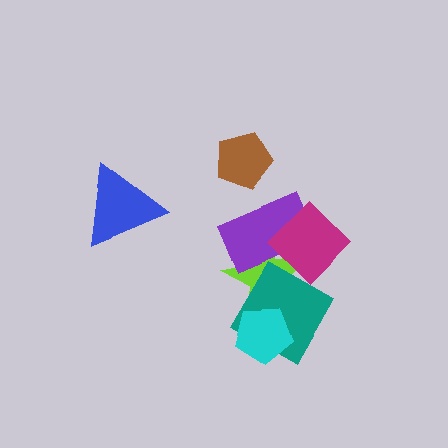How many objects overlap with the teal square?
2 objects overlap with the teal square.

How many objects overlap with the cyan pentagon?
2 objects overlap with the cyan pentagon.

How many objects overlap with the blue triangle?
0 objects overlap with the blue triangle.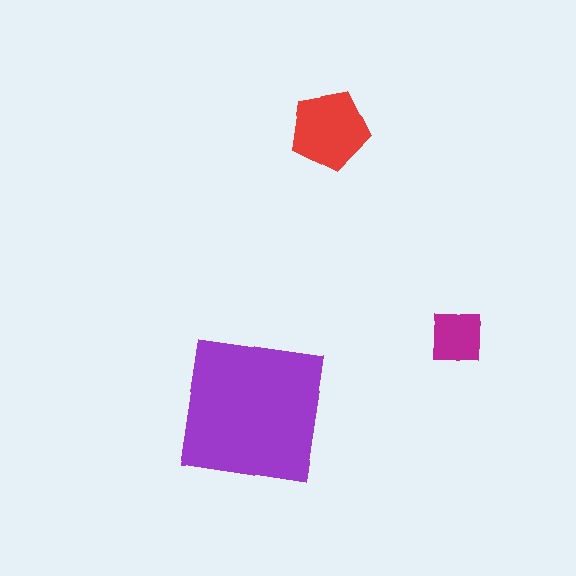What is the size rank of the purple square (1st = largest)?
1st.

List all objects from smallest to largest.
The magenta square, the red pentagon, the purple square.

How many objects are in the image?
There are 3 objects in the image.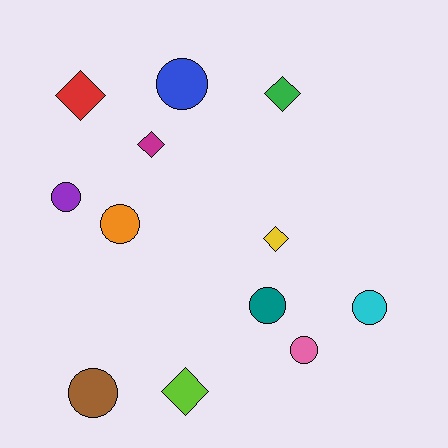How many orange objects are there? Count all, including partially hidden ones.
There is 1 orange object.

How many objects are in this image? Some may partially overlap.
There are 12 objects.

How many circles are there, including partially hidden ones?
There are 7 circles.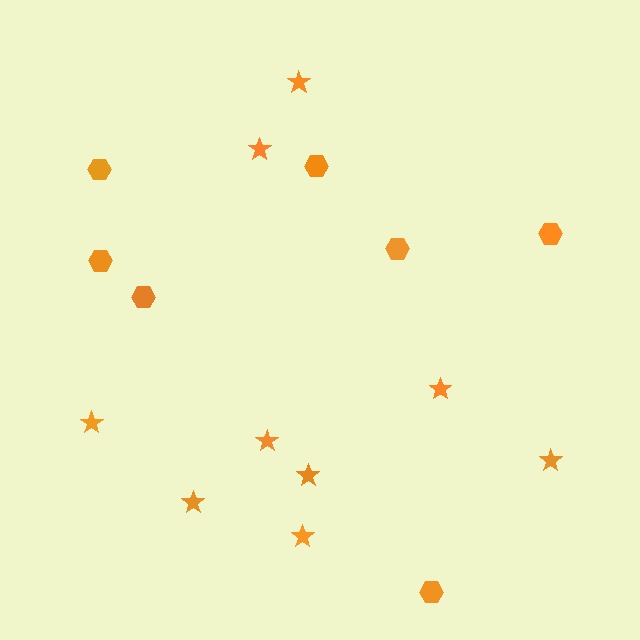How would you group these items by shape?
There are 2 groups: one group of hexagons (7) and one group of stars (9).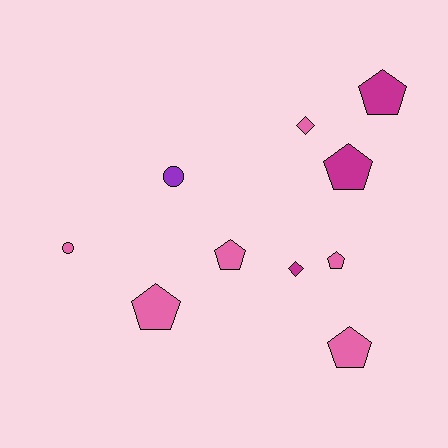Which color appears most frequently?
Pink, with 6 objects.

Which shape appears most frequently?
Pentagon, with 6 objects.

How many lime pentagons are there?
There are no lime pentagons.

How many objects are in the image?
There are 10 objects.